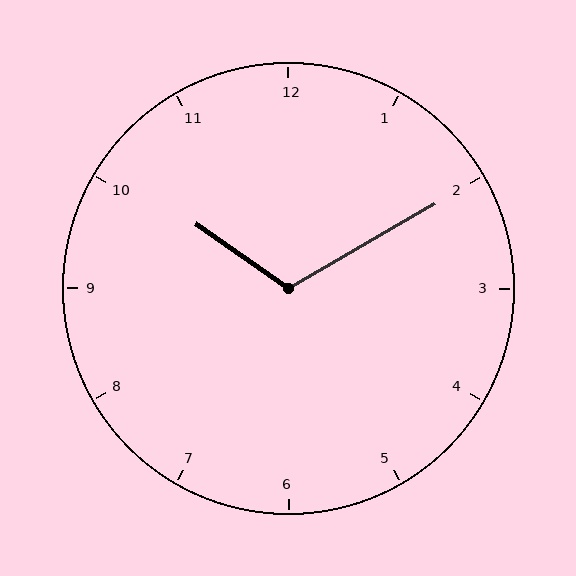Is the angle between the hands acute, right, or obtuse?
It is obtuse.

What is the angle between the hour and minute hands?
Approximately 115 degrees.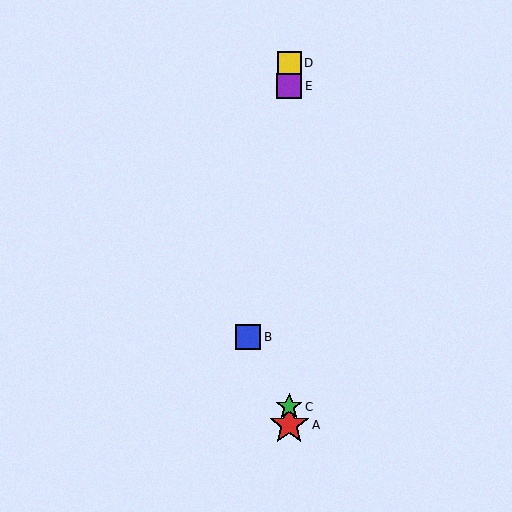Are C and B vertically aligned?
No, C is at x≈289 and B is at x≈248.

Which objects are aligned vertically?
Objects A, C, D, E are aligned vertically.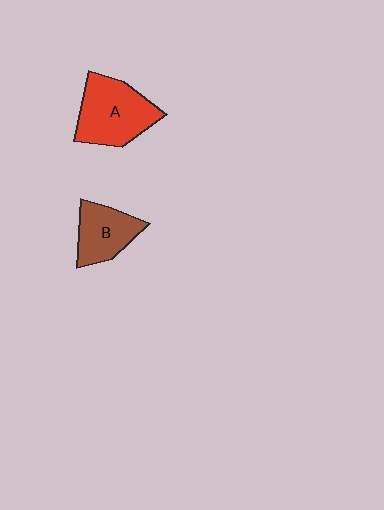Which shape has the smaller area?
Shape B (brown).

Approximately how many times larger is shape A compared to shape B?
Approximately 1.4 times.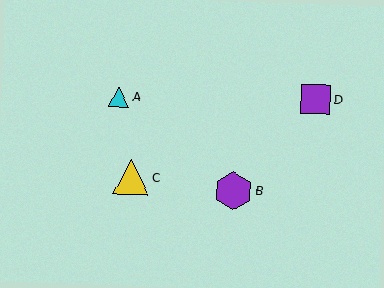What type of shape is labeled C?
Shape C is a yellow triangle.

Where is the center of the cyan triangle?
The center of the cyan triangle is at (119, 97).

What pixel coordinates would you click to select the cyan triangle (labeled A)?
Click at (119, 97) to select the cyan triangle A.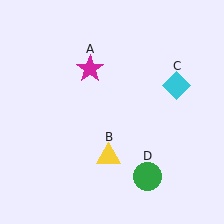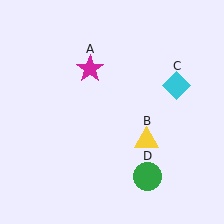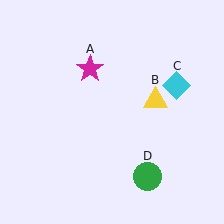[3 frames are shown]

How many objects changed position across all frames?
1 object changed position: yellow triangle (object B).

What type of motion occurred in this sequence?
The yellow triangle (object B) rotated counterclockwise around the center of the scene.